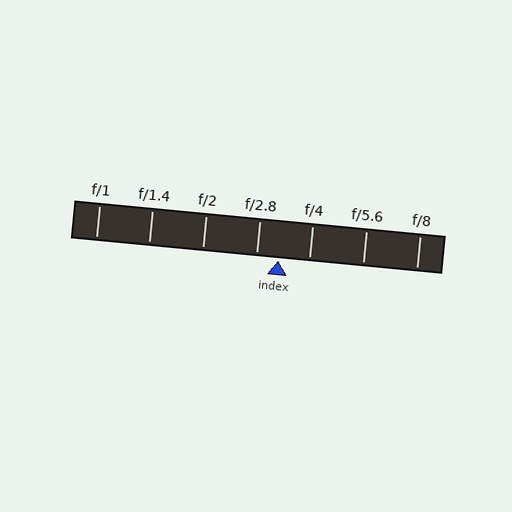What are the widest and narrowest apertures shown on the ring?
The widest aperture shown is f/1 and the narrowest is f/8.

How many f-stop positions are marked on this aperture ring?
There are 7 f-stop positions marked.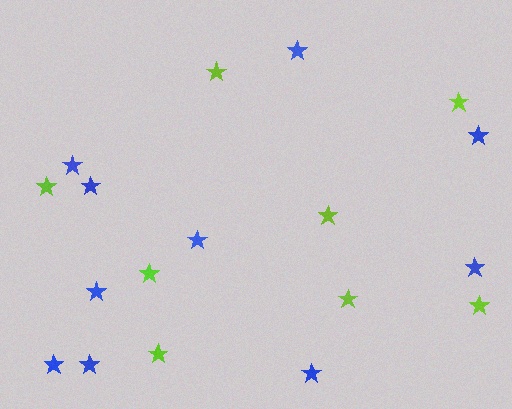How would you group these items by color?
There are 2 groups: one group of lime stars (8) and one group of blue stars (10).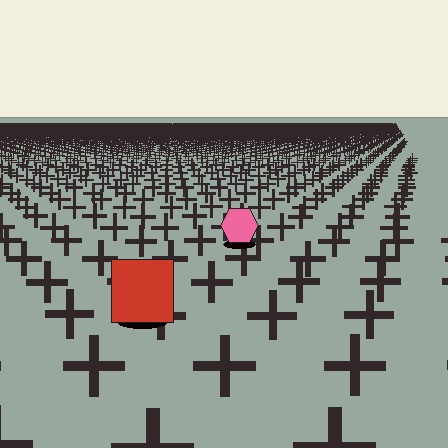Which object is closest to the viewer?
The red square is closest. The texture marks near it are larger and more spread out.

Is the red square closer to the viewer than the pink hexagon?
Yes. The red square is closer — you can tell from the texture gradient: the ground texture is coarser near it.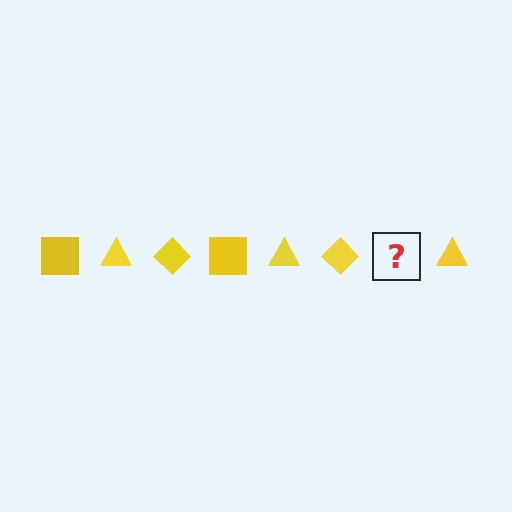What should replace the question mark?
The question mark should be replaced with a yellow square.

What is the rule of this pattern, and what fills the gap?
The rule is that the pattern cycles through square, triangle, diamond shapes in yellow. The gap should be filled with a yellow square.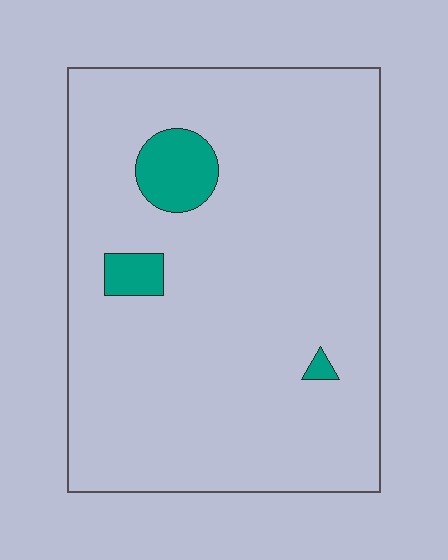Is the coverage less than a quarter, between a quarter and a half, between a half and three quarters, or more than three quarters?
Less than a quarter.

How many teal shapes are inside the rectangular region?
3.